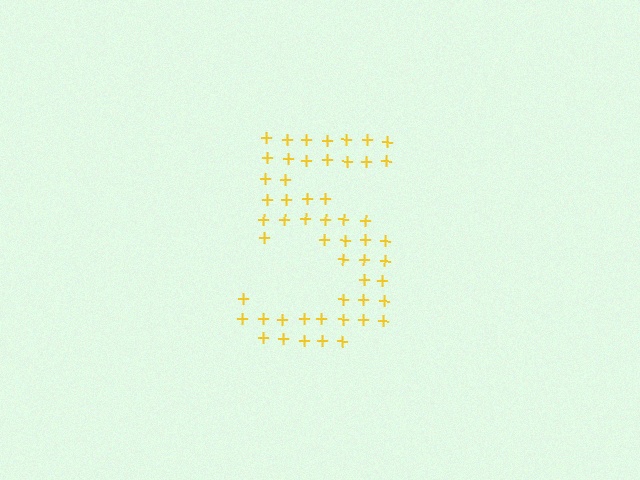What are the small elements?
The small elements are plus signs.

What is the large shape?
The large shape is the digit 5.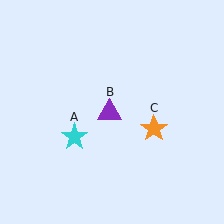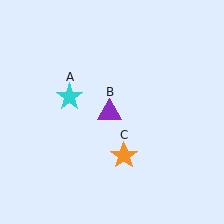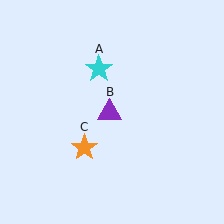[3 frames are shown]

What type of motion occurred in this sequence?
The cyan star (object A), orange star (object C) rotated clockwise around the center of the scene.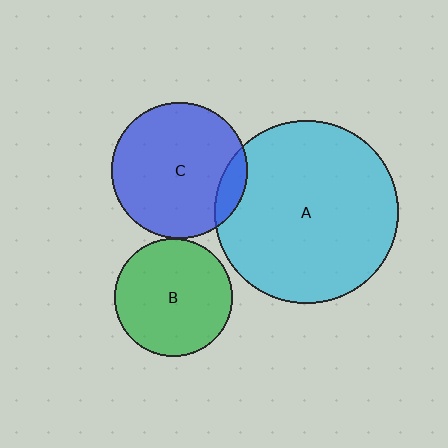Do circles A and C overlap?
Yes.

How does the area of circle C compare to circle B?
Approximately 1.3 times.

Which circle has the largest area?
Circle A (cyan).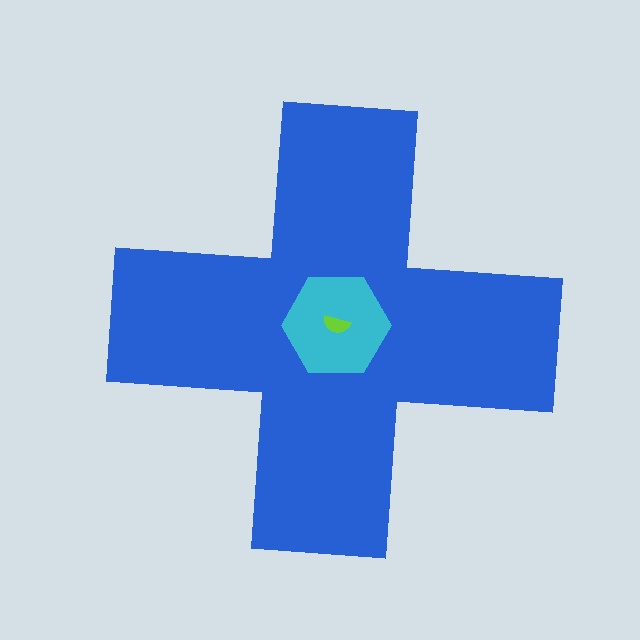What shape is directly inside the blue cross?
The cyan hexagon.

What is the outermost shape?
The blue cross.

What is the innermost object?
The lime semicircle.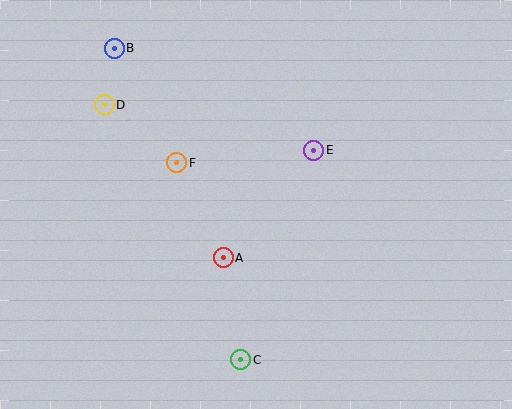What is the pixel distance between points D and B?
The distance between D and B is 57 pixels.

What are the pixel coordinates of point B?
Point B is at (114, 48).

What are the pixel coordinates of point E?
Point E is at (314, 150).